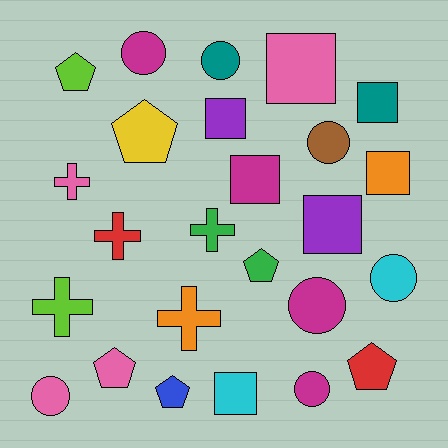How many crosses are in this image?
There are 5 crosses.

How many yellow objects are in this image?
There is 1 yellow object.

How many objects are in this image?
There are 25 objects.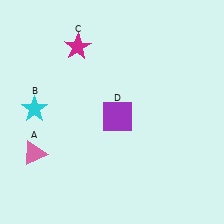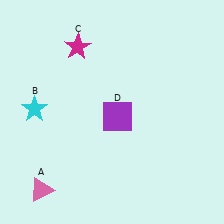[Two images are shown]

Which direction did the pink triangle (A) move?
The pink triangle (A) moved down.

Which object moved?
The pink triangle (A) moved down.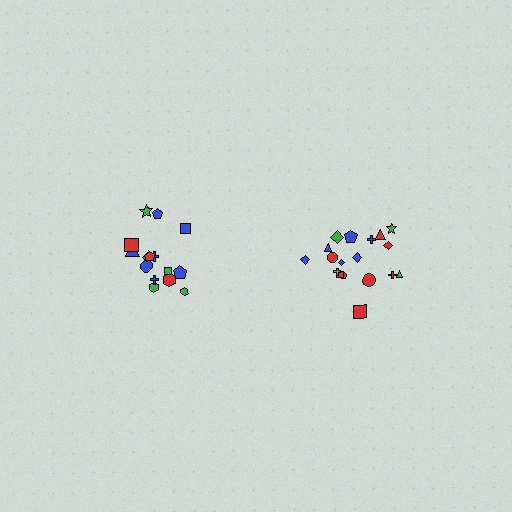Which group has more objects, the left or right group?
The right group.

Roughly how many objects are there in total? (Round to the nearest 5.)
Roughly 35 objects in total.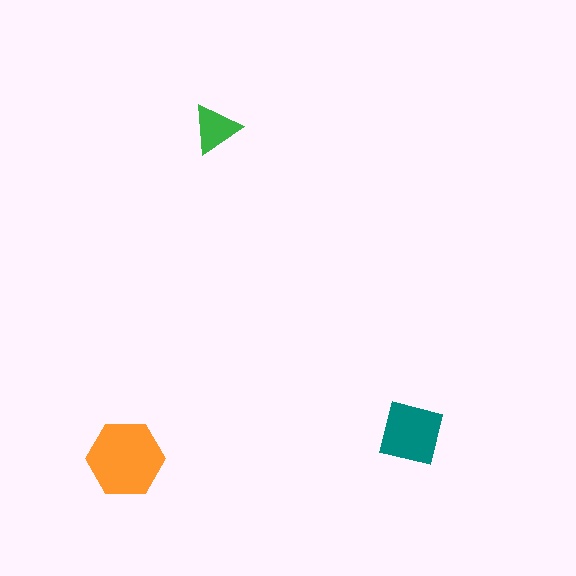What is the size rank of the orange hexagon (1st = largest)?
1st.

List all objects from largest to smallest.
The orange hexagon, the teal square, the green triangle.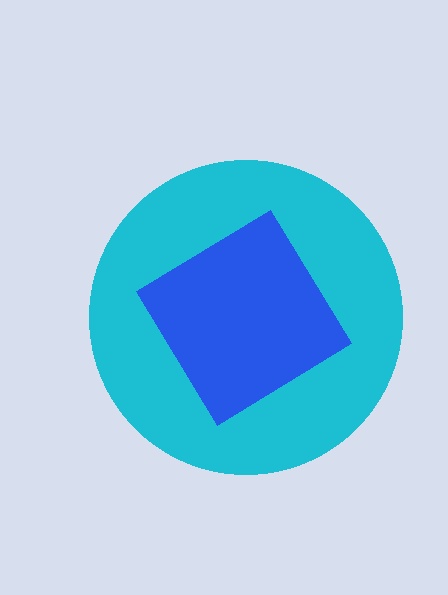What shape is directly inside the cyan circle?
The blue diamond.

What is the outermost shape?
The cyan circle.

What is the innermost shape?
The blue diamond.